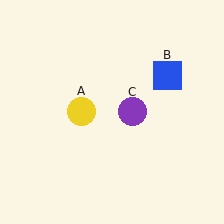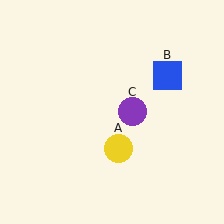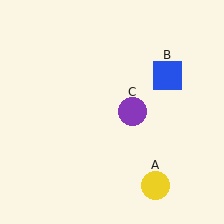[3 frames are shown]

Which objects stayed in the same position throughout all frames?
Blue square (object B) and purple circle (object C) remained stationary.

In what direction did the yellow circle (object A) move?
The yellow circle (object A) moved down and to the right.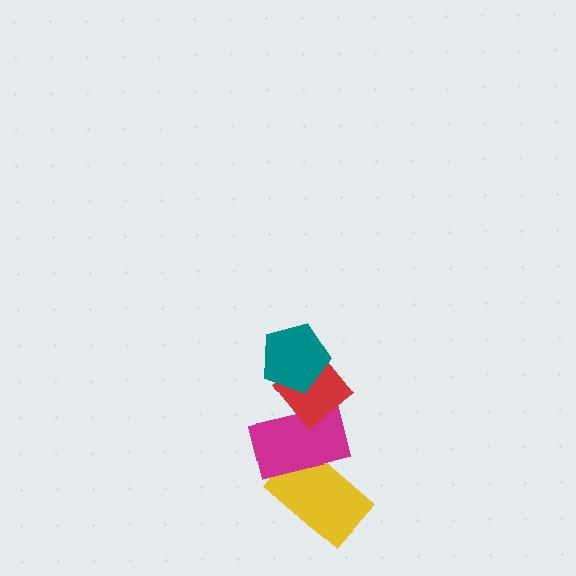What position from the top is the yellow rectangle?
The yellow rectangle is 4th from the top.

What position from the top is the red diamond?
The red diamond is 2nd from the top.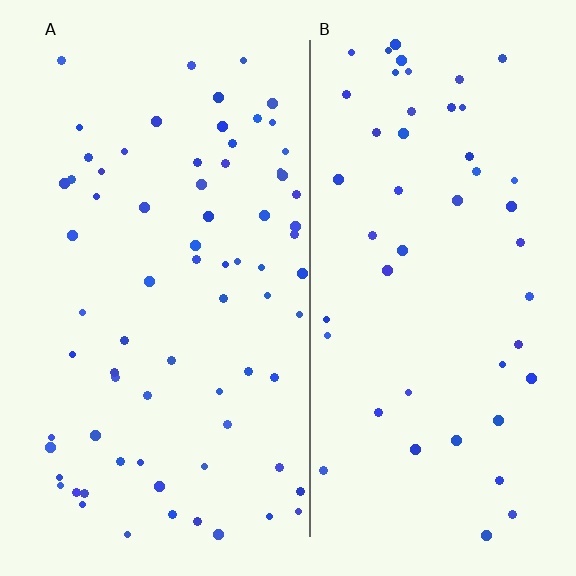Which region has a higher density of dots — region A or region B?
A (the left).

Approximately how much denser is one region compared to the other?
Approximately 1.5× — region A over region B.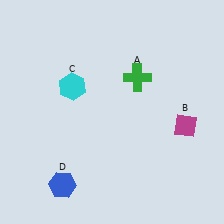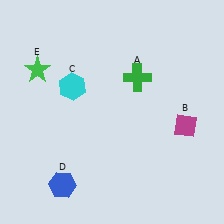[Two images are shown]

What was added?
A green star (E) was added in Image 2.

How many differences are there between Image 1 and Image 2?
There is 1 difference between the two images.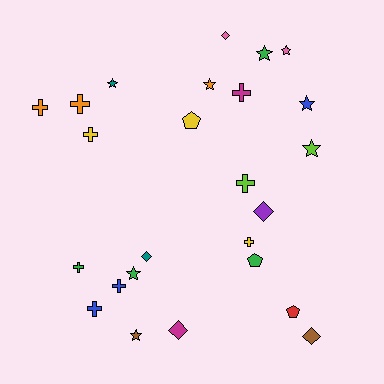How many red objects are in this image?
There is 1 red object.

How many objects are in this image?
There are 25 objects.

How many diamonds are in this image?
There are 5 diamonds.